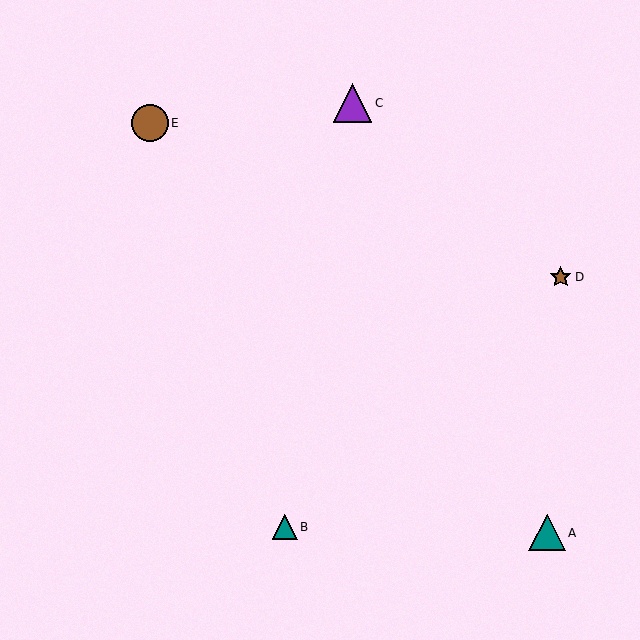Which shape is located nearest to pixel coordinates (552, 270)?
The brown star (labeled D) at (561, 277) is nearest to that location.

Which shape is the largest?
The purple triangle (labeled C) is the largest.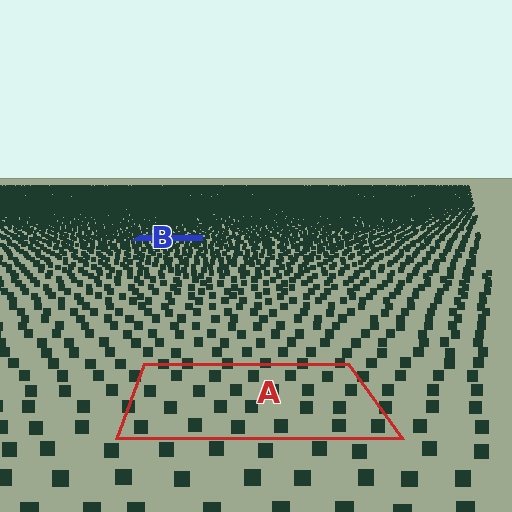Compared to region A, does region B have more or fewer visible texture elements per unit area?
Region B has more texture elements per unit area — they are packed more densely because it is farther away.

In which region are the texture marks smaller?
The texture marks are smaller in region B, because it is farther away.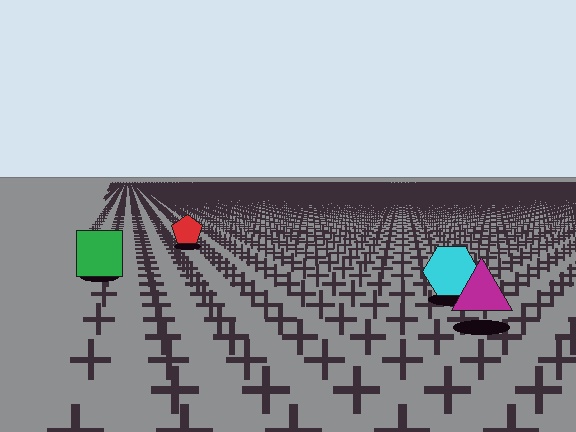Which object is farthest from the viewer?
The red pentagon is farthest from the viewer. It appears smaller and the ground texture around it is denser.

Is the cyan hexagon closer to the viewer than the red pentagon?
Yes. The cyan hexagon is closer — you can tell from the texture gradient: the ground texture is coarser near it.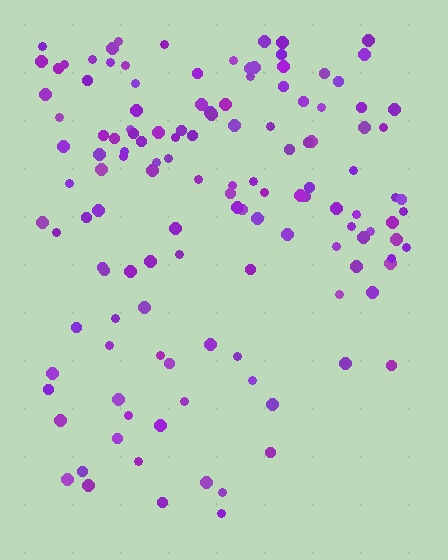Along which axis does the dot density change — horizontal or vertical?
Vertical.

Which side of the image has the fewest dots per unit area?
The bottom.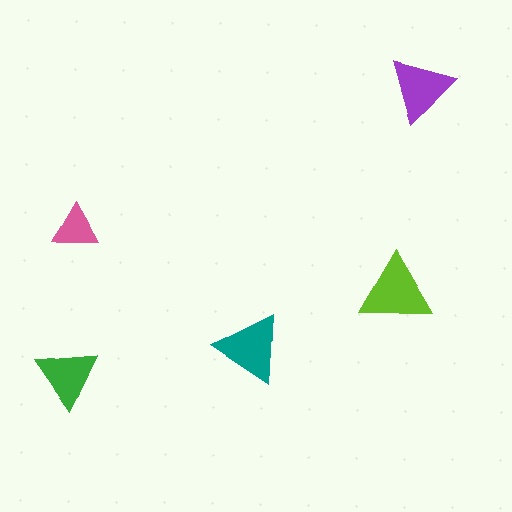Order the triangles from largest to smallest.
the lime one, the teal one, the purple one, the green one, the pink one.